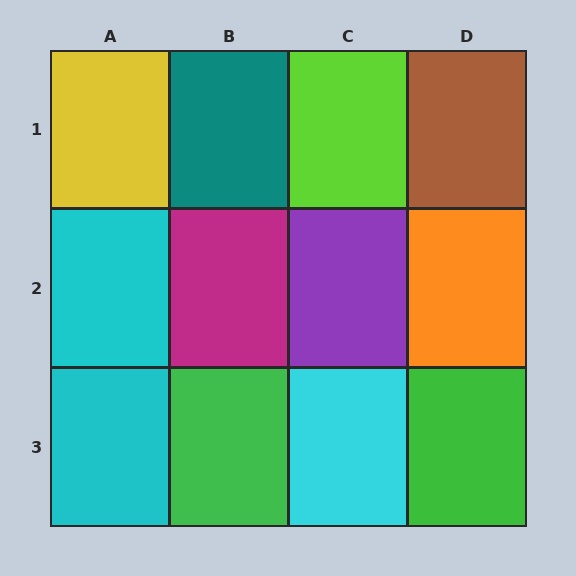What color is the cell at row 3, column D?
Green.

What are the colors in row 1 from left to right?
Yellow, teal, lime, brown.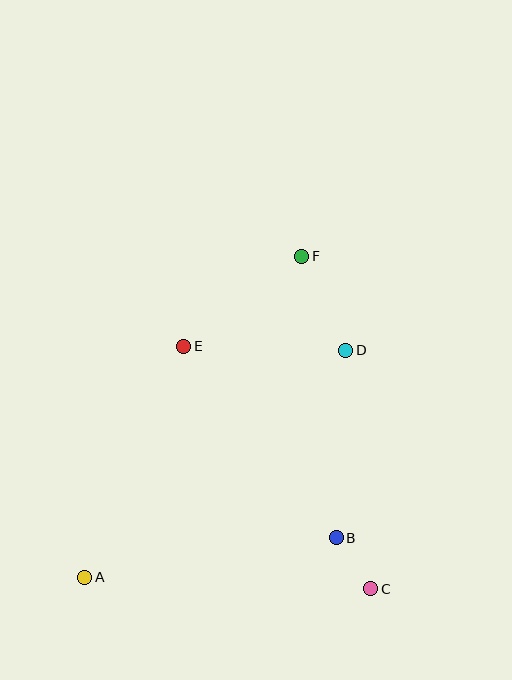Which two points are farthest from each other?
Points A and F are farthest from each other.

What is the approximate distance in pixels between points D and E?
The distance between D and E is approximately 162 pixels.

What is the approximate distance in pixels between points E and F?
The distance between E and F is approximately 149 pixels.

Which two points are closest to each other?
Points B and C are closest to each other.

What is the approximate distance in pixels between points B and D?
The distance between B and D is approximately 188 pixels.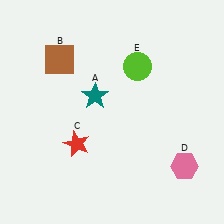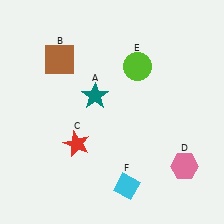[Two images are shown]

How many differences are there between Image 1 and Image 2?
There is 1 difference between the two images.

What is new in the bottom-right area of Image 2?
A cyan diamond (F) was added in the bottom-right area of Image 2.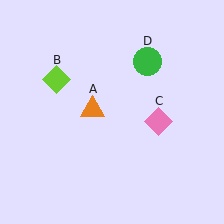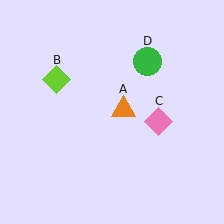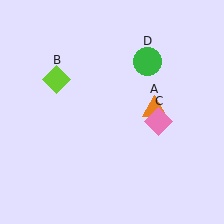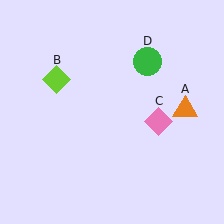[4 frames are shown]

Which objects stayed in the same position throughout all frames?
Lime diamond (object B) and pink diamond (object C) and green circle (object D) remained stationary.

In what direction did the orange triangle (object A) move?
The orange triangle (object A) moved right.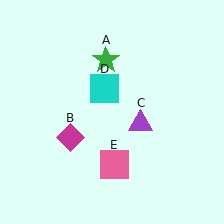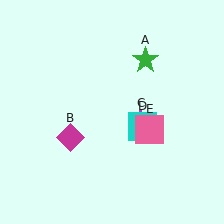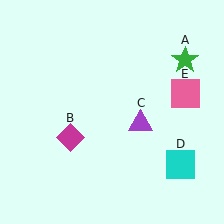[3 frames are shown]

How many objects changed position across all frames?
3 objects changed position: green star (object A), cyan square (object D), pink square (object E).